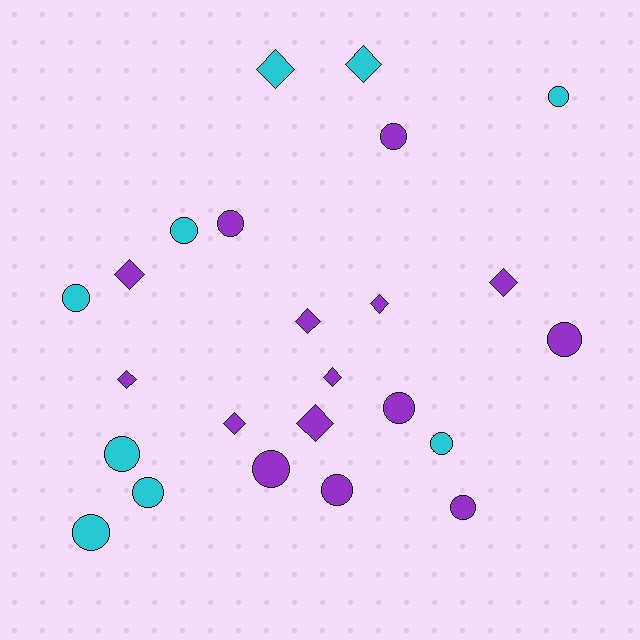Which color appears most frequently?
Purple, with 15 objects.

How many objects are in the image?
There are 24 objects.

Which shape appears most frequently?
Circle, with 14 objects.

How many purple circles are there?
There are 7 purple circles.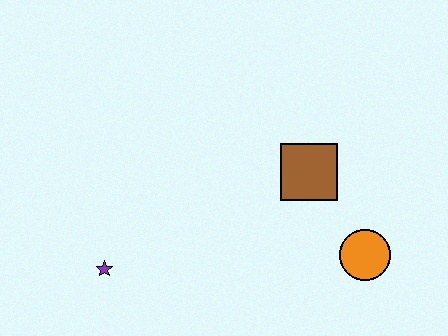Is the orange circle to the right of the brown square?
Yes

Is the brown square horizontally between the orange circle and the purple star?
Yes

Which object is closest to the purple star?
The brown square is closest to the purple star.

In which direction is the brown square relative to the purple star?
The brown square is to the right of the purple star.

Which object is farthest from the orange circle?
The purple star is farthest from the orange circle.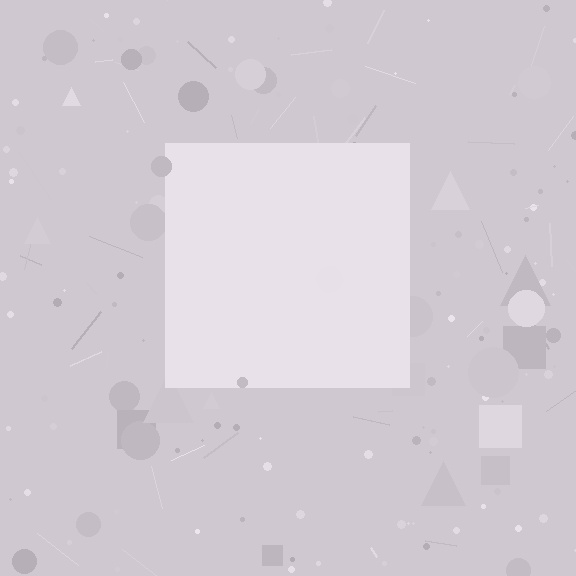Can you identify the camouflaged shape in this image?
The camouflaged shape is a square.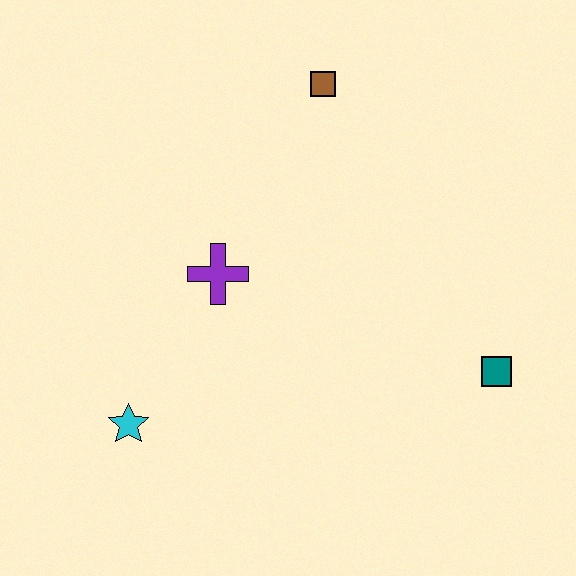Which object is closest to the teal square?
The purple cross is closest to the teal square.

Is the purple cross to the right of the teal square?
No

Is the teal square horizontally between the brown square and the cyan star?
No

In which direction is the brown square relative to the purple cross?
The brown square is above the purple cross.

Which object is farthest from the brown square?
The cyan star is farthest from the brown square.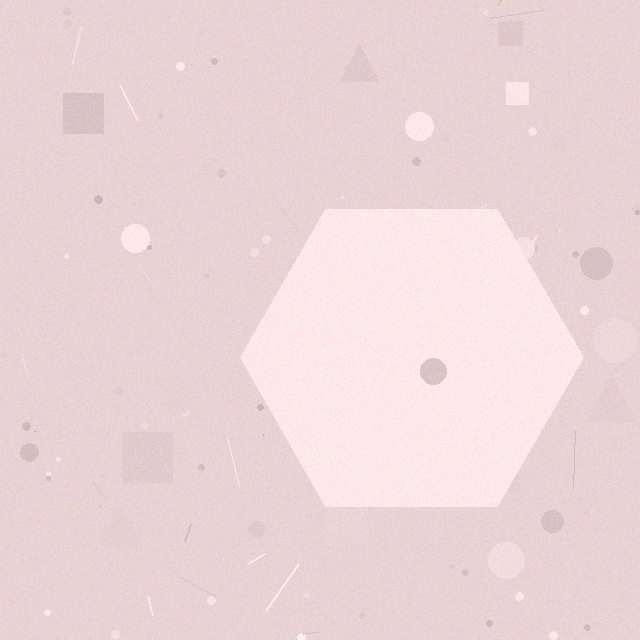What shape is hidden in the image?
A hexagon is hidden in the image.